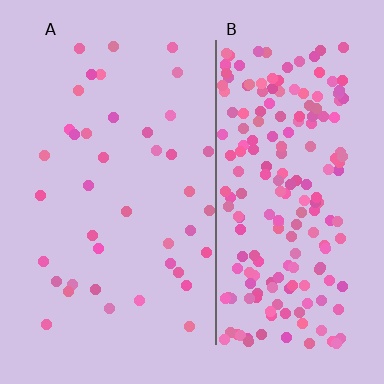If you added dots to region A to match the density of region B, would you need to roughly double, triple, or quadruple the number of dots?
Approximately quadruple.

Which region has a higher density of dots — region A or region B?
B (the right).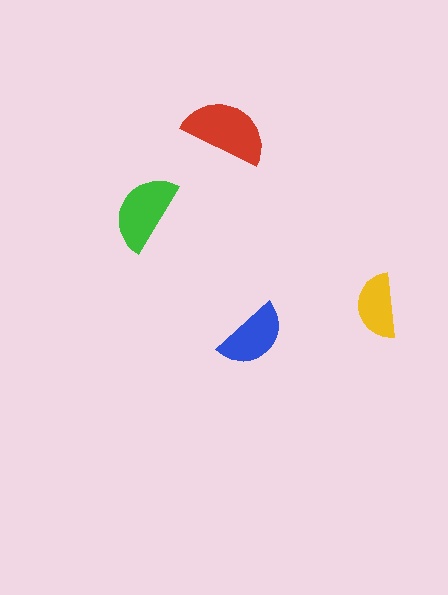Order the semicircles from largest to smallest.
the red one, the green one, the blue one, the yellow one.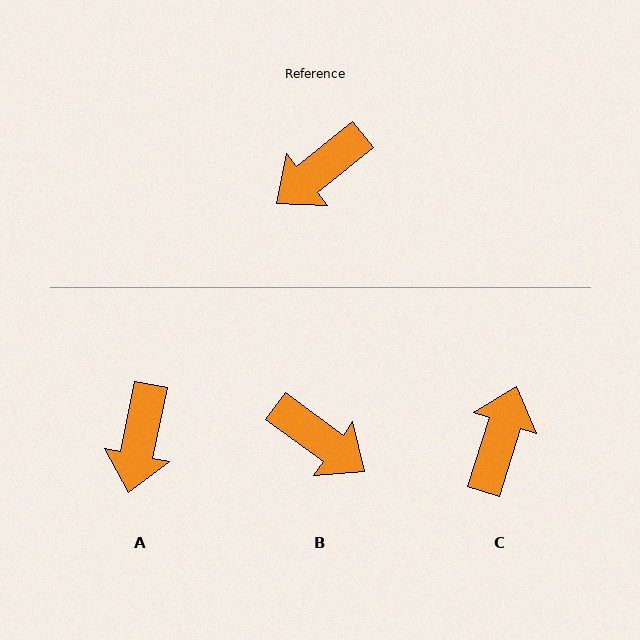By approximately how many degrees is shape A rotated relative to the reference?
Approximately 40 degrees counter-clockwise.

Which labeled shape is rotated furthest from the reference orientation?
C, about 146 degrees away.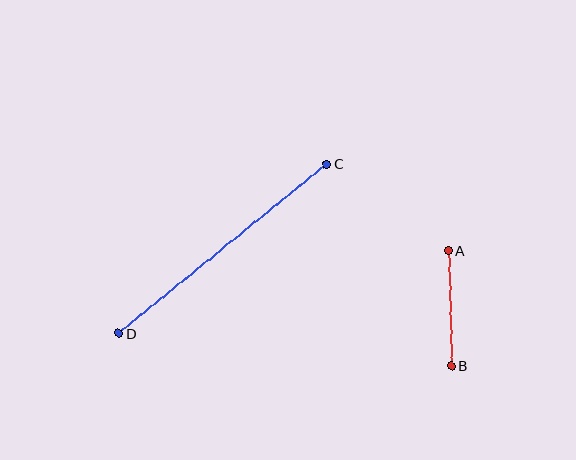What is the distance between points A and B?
The distance is approximately 115 pixels.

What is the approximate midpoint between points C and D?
The midpoint is at approximately (223, 249) pixels.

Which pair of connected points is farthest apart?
Points C and D are farthest apart.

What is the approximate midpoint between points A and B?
The midpoint is at approximately (450, 308) pixels.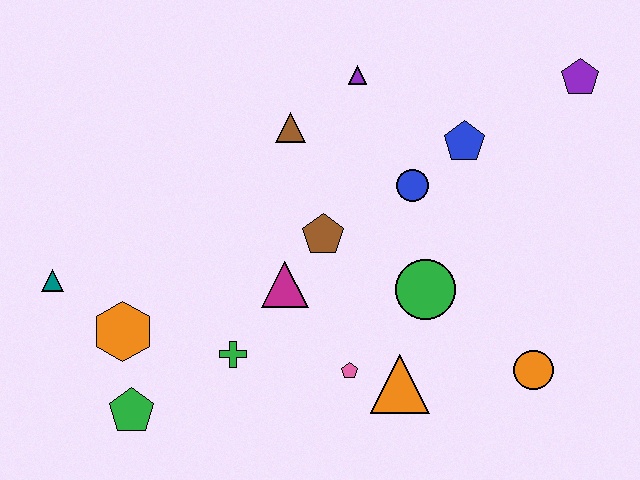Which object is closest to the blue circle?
The blue pentagon is closest to the blue circle.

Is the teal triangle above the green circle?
Yes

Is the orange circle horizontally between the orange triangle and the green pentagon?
No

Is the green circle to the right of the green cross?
Yes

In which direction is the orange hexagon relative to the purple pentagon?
The orange hexagon is to the left of the purple pentagon.